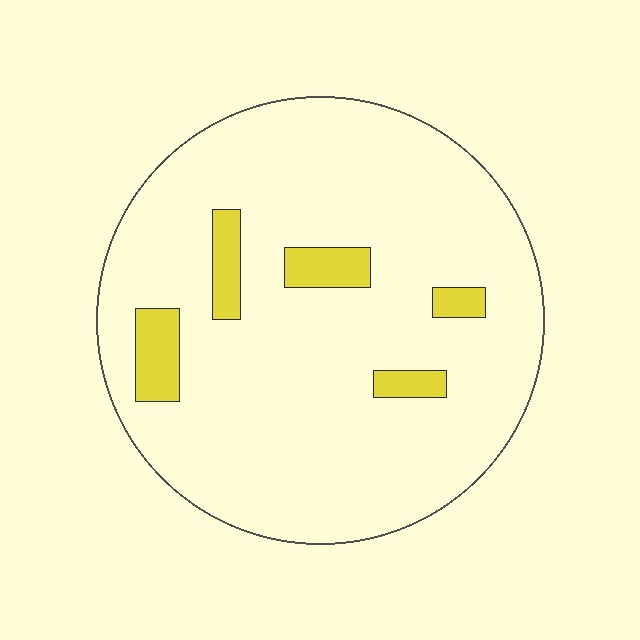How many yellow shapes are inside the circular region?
5.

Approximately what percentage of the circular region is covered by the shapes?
Approximately 10%.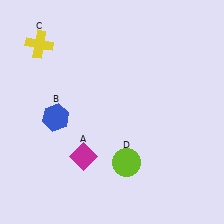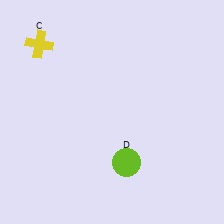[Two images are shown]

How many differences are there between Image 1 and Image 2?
There are 2 differences between the two images.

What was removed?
The blue hexagon (B), the magenta diamond (A) were removed in Image 2.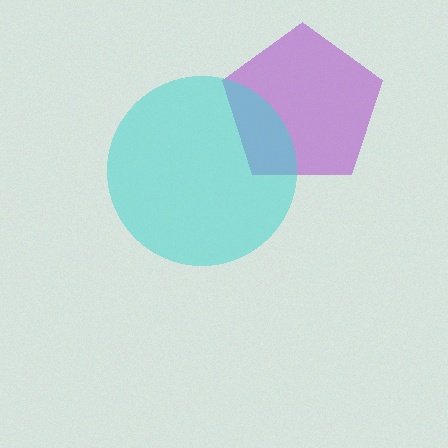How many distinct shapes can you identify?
There are 2 distinct shapes: a purple pentagon, a cyan circle.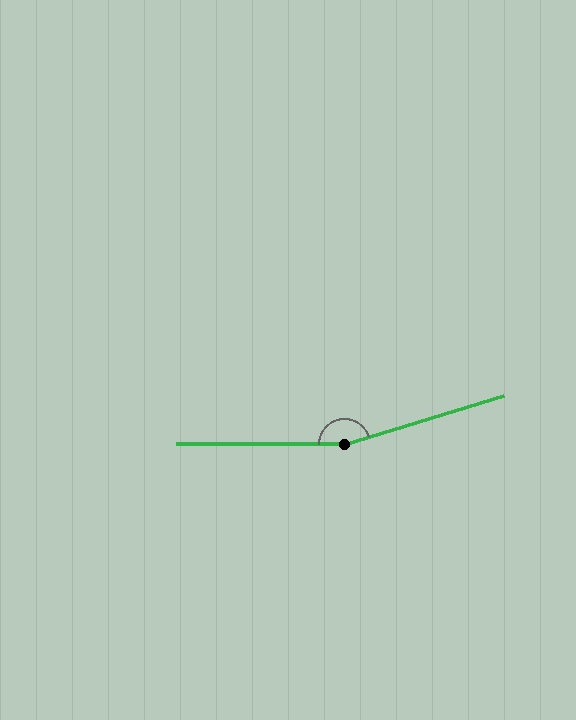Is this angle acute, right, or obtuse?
It is obtuse.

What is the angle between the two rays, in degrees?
Approximately 163 degrees.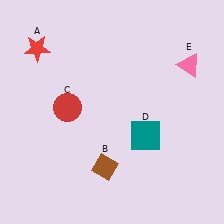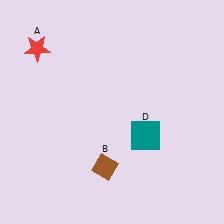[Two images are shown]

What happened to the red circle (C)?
The red circle (C) was removed in Image 2. It was in the top-left area of Image 1.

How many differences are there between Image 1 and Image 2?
There are 2 differences between the two images.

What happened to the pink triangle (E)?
The pink triangle (E) was removed in Image 2. It was in the top-right area of Image 1.